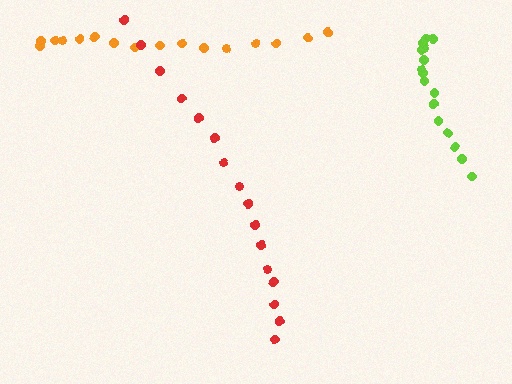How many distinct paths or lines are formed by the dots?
There are 3 distinct paths.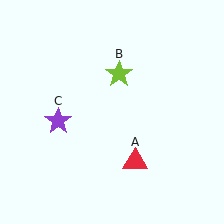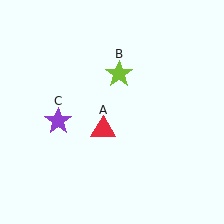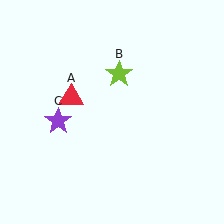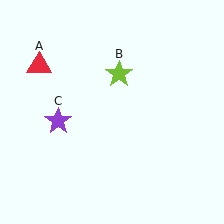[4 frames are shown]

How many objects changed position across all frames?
1 object changed position: red triangle (object A).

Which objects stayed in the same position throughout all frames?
Lime star (object B) and purple star (object C) remained stationary.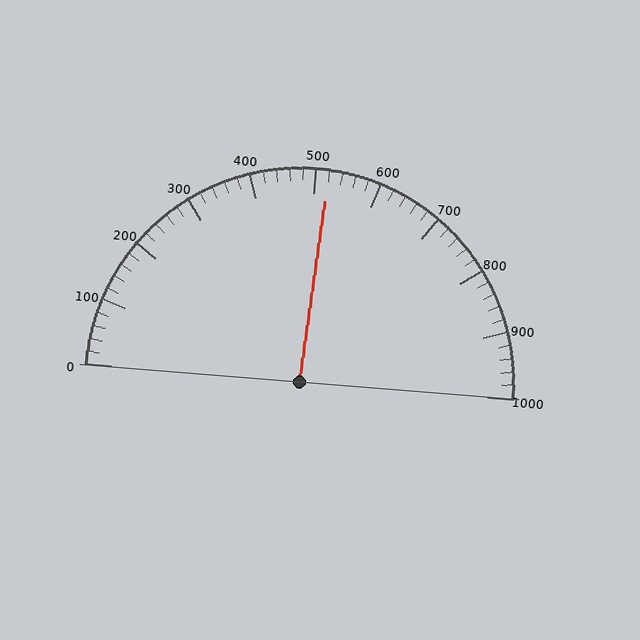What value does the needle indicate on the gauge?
The needle indicates approximately 520.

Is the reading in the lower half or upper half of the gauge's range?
The reading is in the upper half of the range (0 to 1000).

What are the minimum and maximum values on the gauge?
The gauge ranges from 0 to 1000.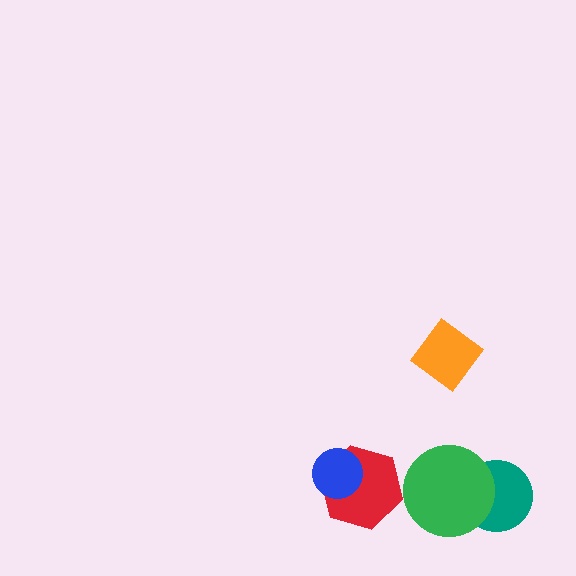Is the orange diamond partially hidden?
No, no other shape covers it.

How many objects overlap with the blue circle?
1 object overlaps with the blue circle.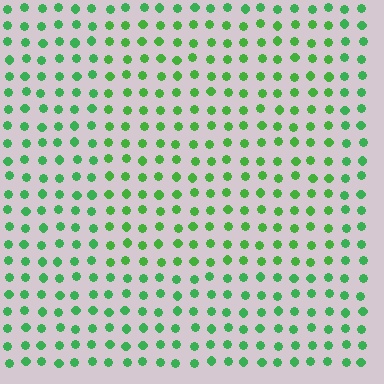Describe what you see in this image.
The image is filled with small green elements in a uniform arrangement. A rectangle-shaped region is visible where the elements are tinted to a slightly different hue, forming a subtle color boundary.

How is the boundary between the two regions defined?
The boundary is defined purely by a slight shift in hue (about 19 degrees). Spacing, size, and orientation are identical on both sides.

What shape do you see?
I see a rectangle.